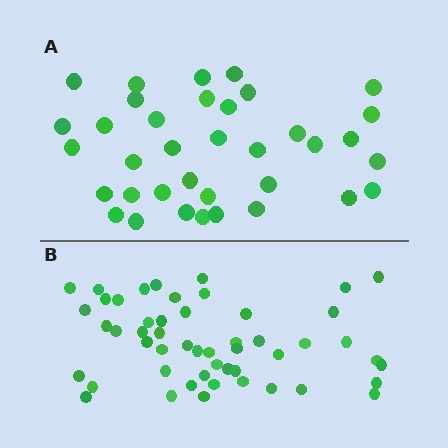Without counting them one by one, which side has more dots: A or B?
Region B (the bottom region) has more dots.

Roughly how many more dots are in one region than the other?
Region B has approximately 15 more dots than region A.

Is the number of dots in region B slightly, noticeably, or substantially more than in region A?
Region B has noticeably more, but not dramatically so. The ratio is roughly 1.4 to 1.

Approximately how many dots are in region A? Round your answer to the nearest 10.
About 40 dots. (The exact count is 36, which rounds to 40.)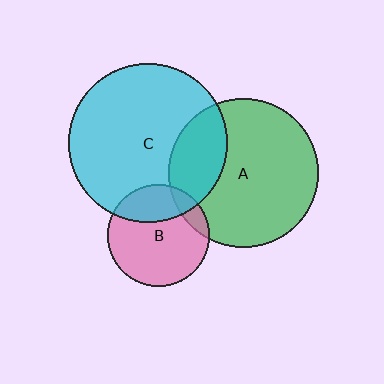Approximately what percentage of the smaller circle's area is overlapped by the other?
Approximately 30%.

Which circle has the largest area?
Circle C (cyan).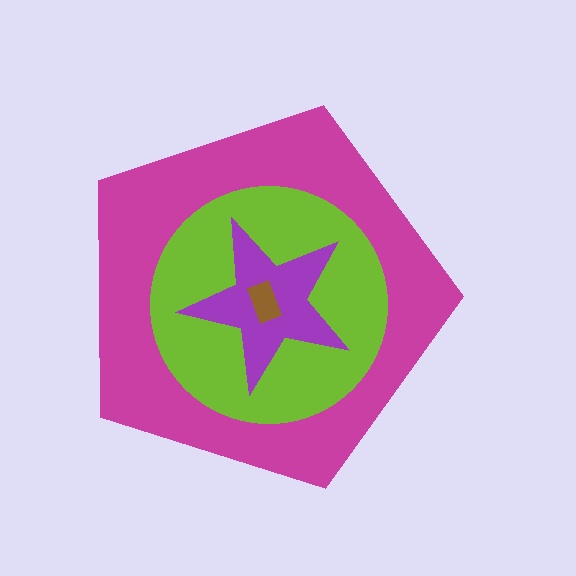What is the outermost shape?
The magenta pentagon.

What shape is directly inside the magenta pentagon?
The lime circle.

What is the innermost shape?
The brown rectangle.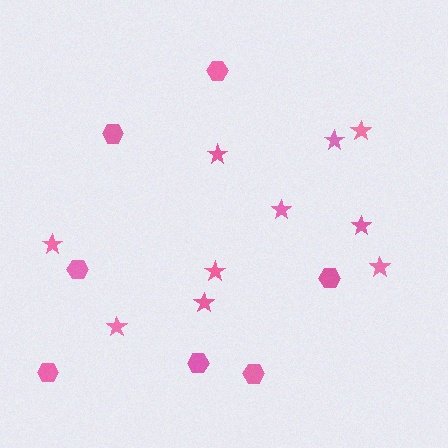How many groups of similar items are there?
There are 2 groups: one group of hexagons (7) and one group of stars (10).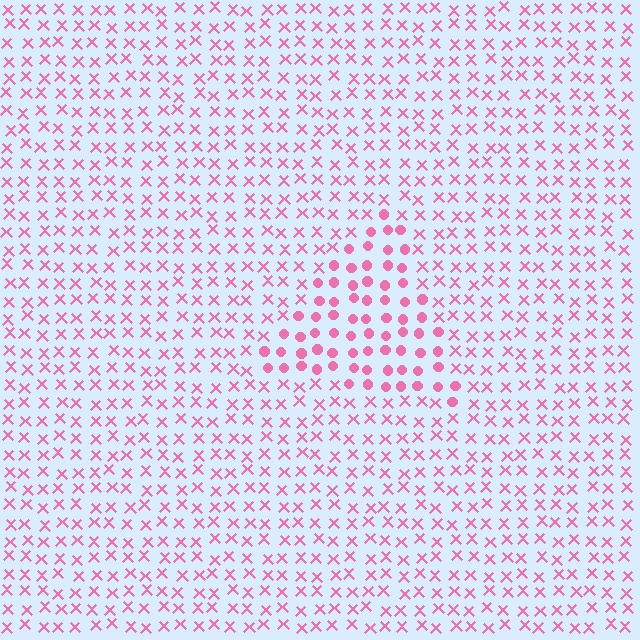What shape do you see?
I see a triangle.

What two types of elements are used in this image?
The image uses circles inside the triangle region and X marks outside it.